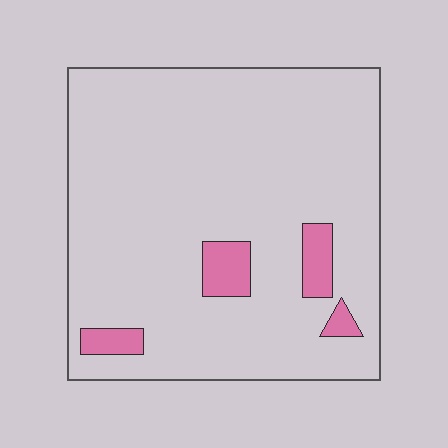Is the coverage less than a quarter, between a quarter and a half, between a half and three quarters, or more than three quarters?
Less than a quarter.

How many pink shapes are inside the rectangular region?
4.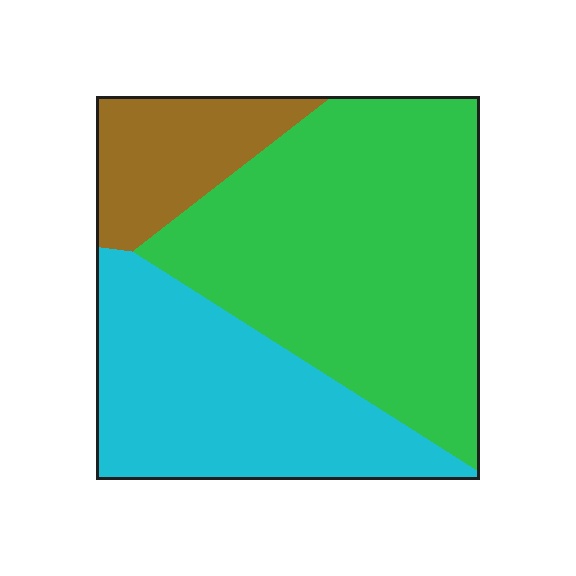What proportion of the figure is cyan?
Cyan covers around 35% of the figure.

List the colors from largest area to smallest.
From largest to smallest: green, cyan, brown.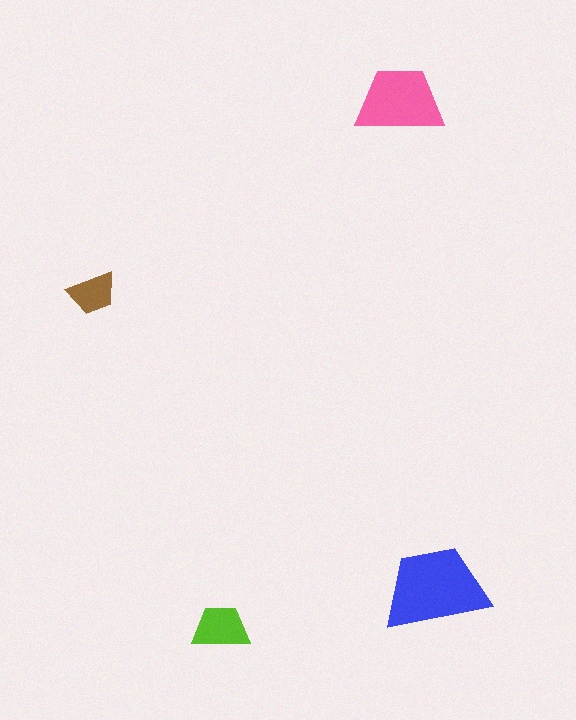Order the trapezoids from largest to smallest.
the blue one, the pink one, the lime one, the brown one.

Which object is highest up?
The pink trapezoid is topmost.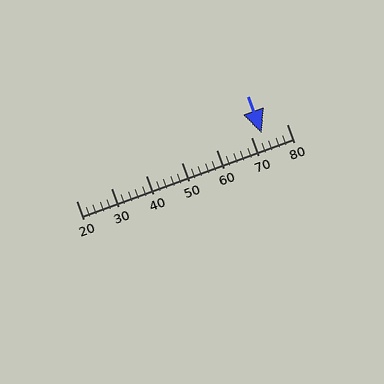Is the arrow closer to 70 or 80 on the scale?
The arrow is closer to 70.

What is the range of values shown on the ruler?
The ruler shows values from 20 to 80.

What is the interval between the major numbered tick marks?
The major tick marks are spaced 10 units apart.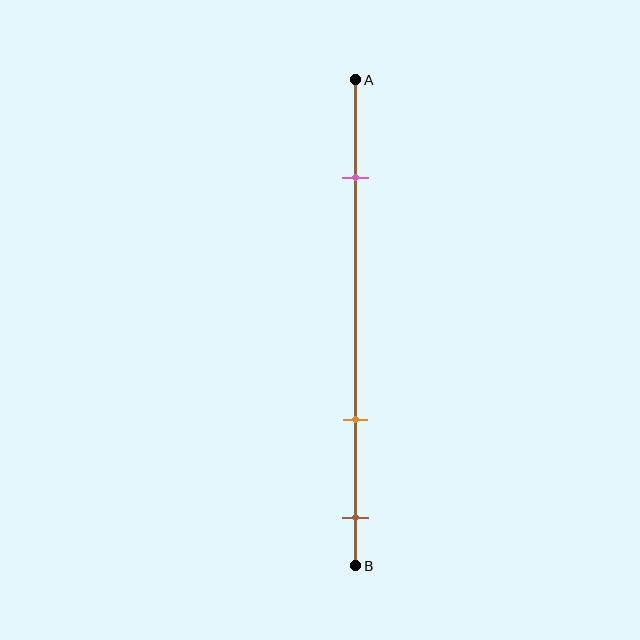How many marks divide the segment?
There are 3 marks dividing the segment.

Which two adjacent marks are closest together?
The orange and brown marks are the closest adjacent pair.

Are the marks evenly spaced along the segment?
No, the marks are not evenly spaced.